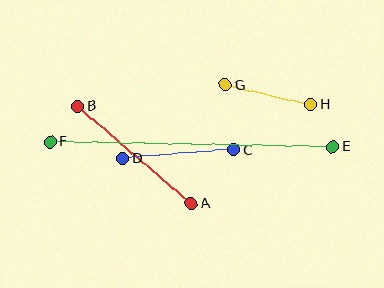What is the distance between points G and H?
The distance is approximately 88 pixels.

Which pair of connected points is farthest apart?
Points E and F are farthest apart.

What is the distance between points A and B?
The distance is approximately 150 pixels.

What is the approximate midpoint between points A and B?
The midpoint is at approximately (135, 155) pixels.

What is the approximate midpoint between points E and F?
The midpoint is at approximately (192, 144) pixels.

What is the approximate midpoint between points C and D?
The midpoint is at approximately (179, 154) pixels.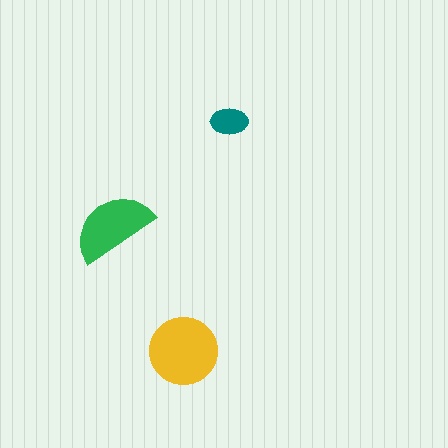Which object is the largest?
The yellow circle.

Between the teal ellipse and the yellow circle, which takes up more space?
The yellow circle.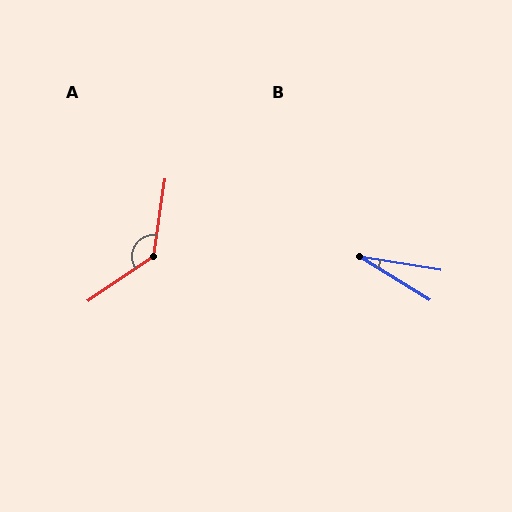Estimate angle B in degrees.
Approximately 23 degrees.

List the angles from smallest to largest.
B (23°), A (133°).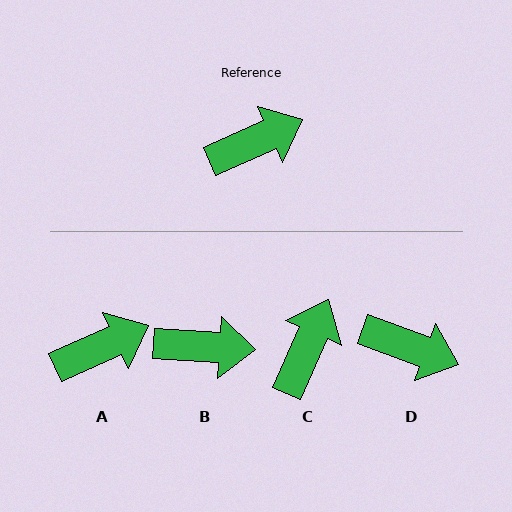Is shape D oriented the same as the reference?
No, it is off by about 45 degrees.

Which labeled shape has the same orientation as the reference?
A.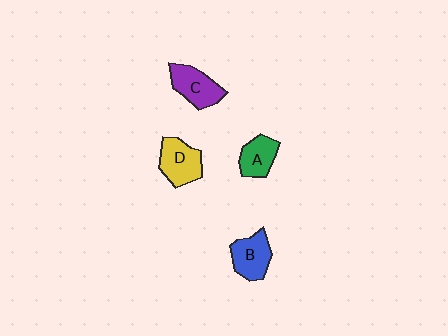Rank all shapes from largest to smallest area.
From largest to smallest: D (yellow), C (purple), B (blue), A (green).